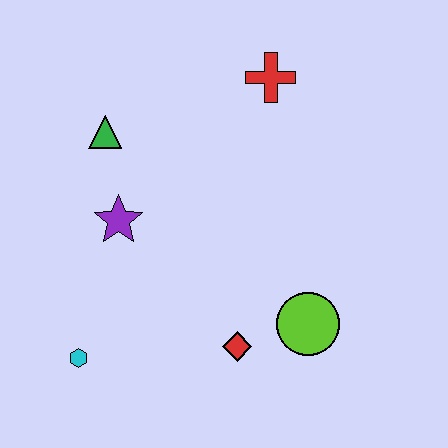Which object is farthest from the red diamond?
The red cross is farthest from the red diamond.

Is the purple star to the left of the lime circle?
Yes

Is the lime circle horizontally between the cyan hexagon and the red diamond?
No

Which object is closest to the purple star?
The green triangle is closest to the purple star.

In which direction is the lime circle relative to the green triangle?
The lime circle is to the right of the green triangle.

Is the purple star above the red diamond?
Yes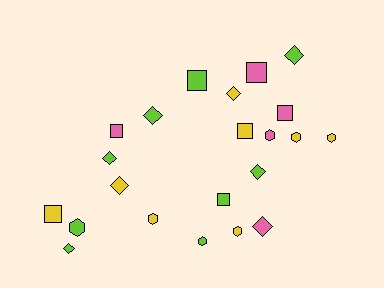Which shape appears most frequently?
Diamond, with 8 objects.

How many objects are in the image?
There are 22 objects.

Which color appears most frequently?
Lime, with 9 objects.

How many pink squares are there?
There are 3 pink squares.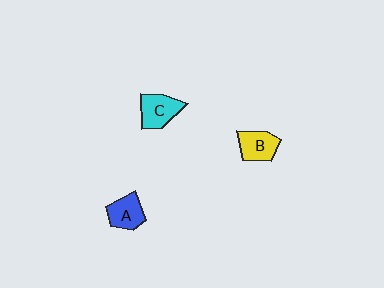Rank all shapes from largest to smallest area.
From largest to smallest: C (cyan), B (yellow), A (blue).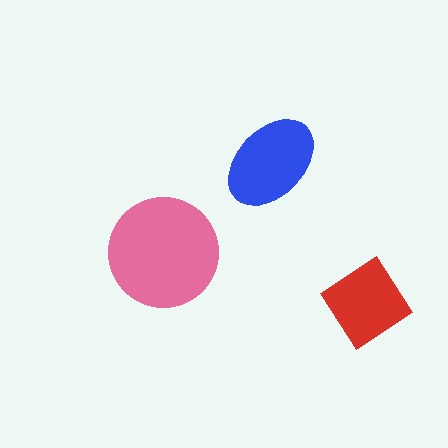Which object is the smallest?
The red diamond.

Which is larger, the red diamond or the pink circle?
The pink circle.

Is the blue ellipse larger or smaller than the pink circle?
Smaller.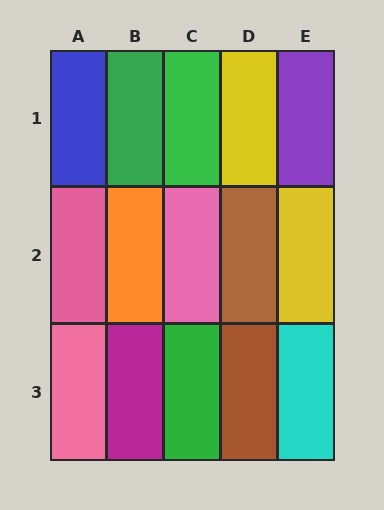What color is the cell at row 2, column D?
Brown.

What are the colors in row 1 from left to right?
Blue, green, green, yellow, purple.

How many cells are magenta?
1 cell is magenta.